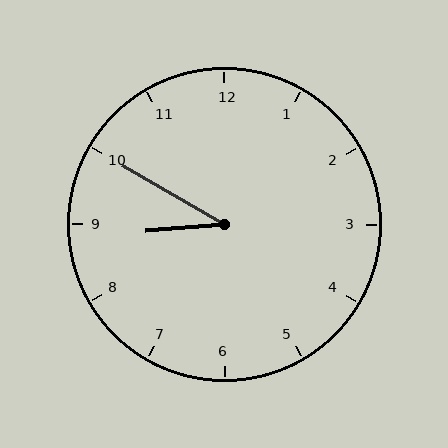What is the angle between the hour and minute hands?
Approximately 35 degrees.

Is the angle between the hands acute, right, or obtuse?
It is acute.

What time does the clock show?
8:50.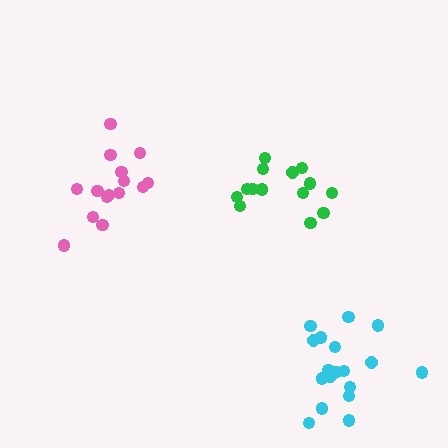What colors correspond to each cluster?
The clusters are colored: pink, green, cyan.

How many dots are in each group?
Group 1: 15 dots, Group 2: 14 dots, Group 3: 18 dots (47 total).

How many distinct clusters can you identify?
There are 3 distinct clusters.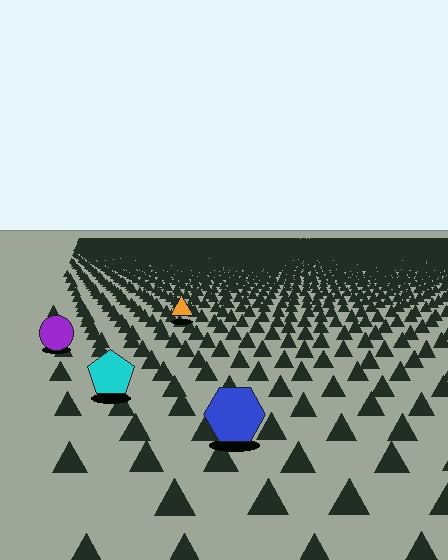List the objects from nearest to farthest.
From nearest to farthest: the blue hexagon, the cyan pentagon, the purple circle, the orange triangle.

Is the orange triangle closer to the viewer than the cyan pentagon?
No. The cyan pentagon is closer — you can tell from the texture gradient: the ground texture is coarser near it.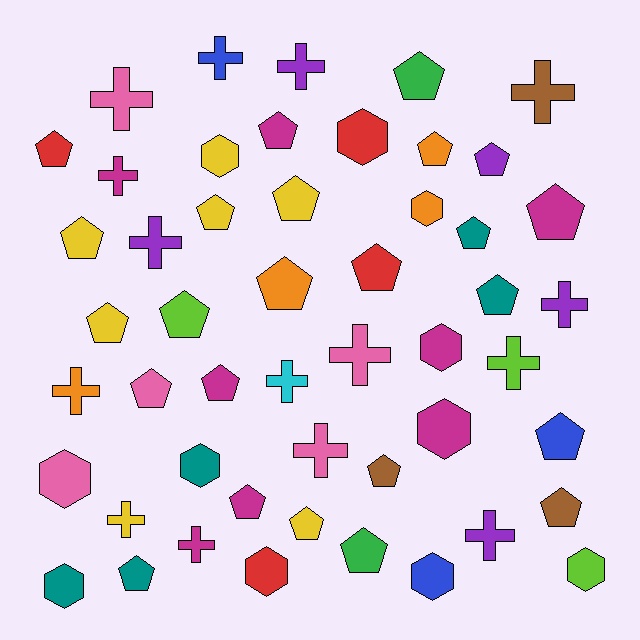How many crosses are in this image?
There are 15 crosses.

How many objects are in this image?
There are 50 objects.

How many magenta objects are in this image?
There are 8 magenta objects.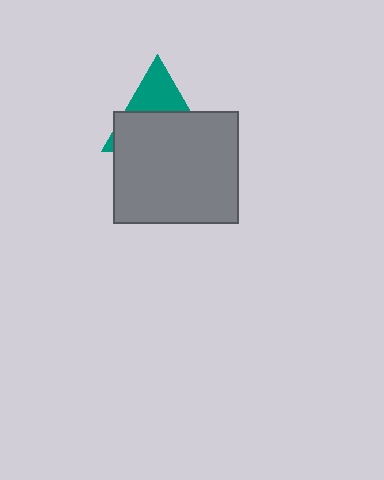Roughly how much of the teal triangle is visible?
A small part of it is visible (roughly 37%).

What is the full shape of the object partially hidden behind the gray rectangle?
The partially hidden object is a teal triangle.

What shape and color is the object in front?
The object in front is a gray rectangle.